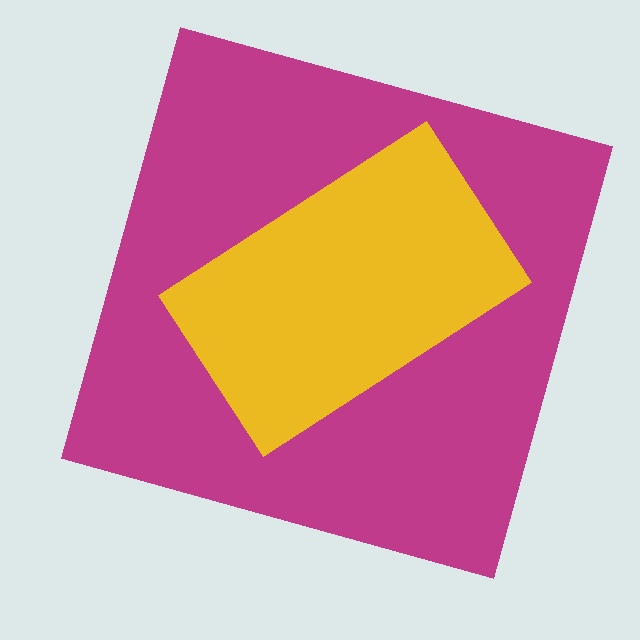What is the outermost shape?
The magenta square.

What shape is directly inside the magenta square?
The yellow rectangle.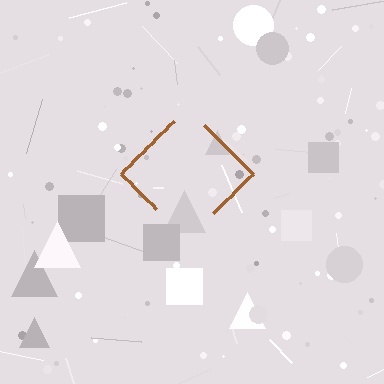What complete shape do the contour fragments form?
The contour fragments form a diamond.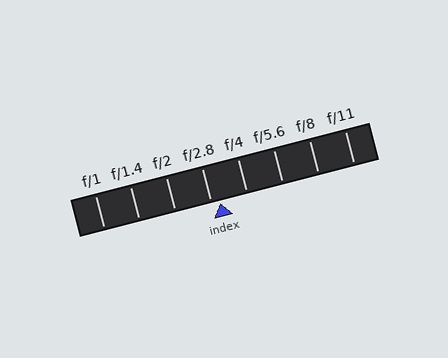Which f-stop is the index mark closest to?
The index mark is closest to f/2.8.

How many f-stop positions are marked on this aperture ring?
There are 8 f-stop positions marked.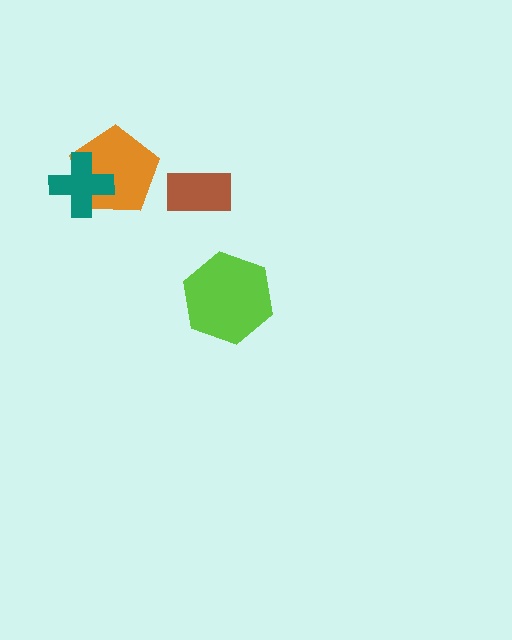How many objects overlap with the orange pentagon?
1 object overlaps with the orange pentagon.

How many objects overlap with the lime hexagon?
0 objects overlap with the lime hexagon.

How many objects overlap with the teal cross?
1 object overlaps with the teal cross.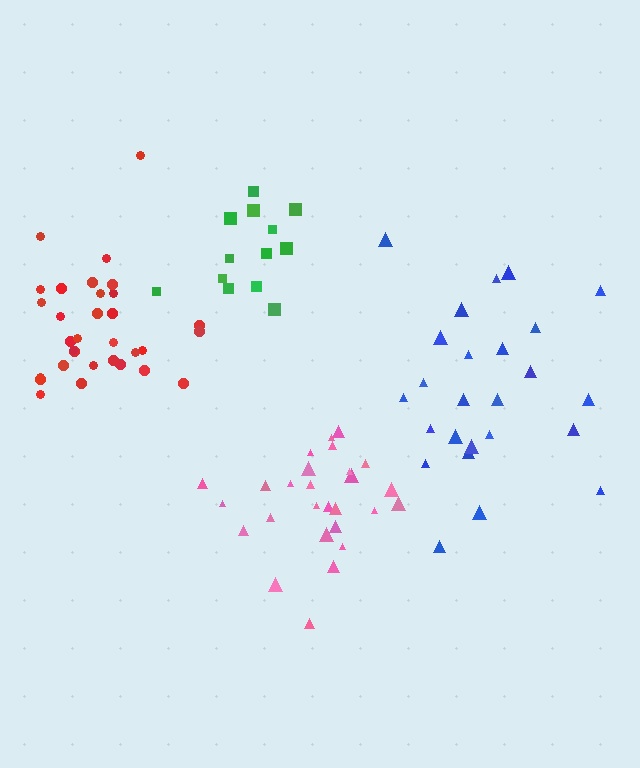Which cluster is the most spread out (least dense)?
Blue.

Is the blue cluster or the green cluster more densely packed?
Green.